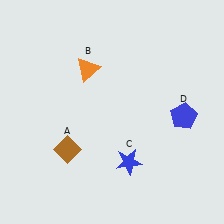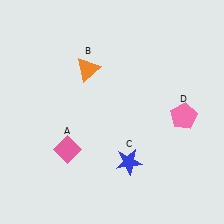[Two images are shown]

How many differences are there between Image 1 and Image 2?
There are 2 differences between the two images.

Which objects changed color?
A changed from brown to pink. D changed from blue to pink.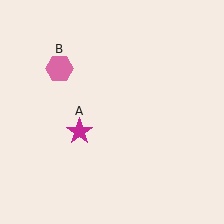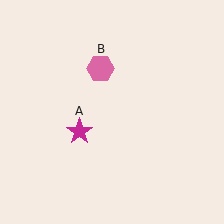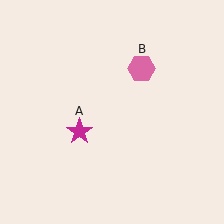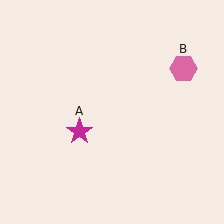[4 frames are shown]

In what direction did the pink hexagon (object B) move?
The pink hexagon (object B) moved right.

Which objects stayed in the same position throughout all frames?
Magenta star (object A) remained stationary.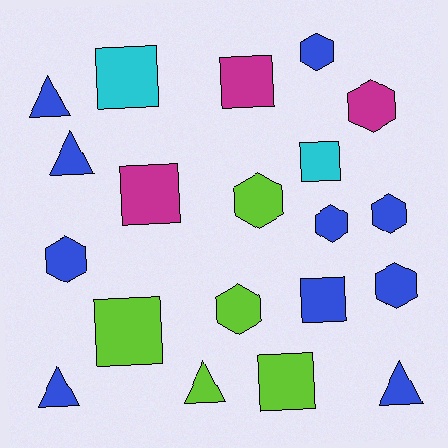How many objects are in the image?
There are 20 objects.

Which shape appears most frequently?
Hexagon, with 8 objects.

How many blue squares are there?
There is 1 blue square.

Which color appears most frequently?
Blue, with 10 objects.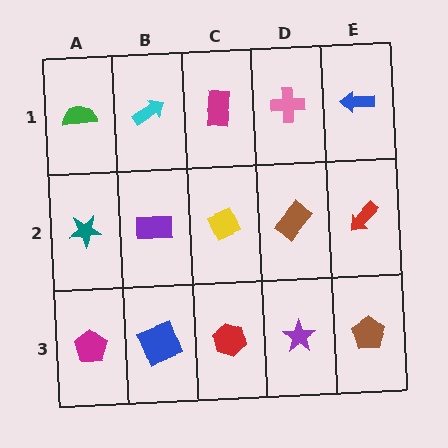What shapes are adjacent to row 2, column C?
A magenta rectangle (row 1, column C), a red hexagon (row 3, column C), a purple rectangle (row 2, column B), a brown rectangle (row 2, column D).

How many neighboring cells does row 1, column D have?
3.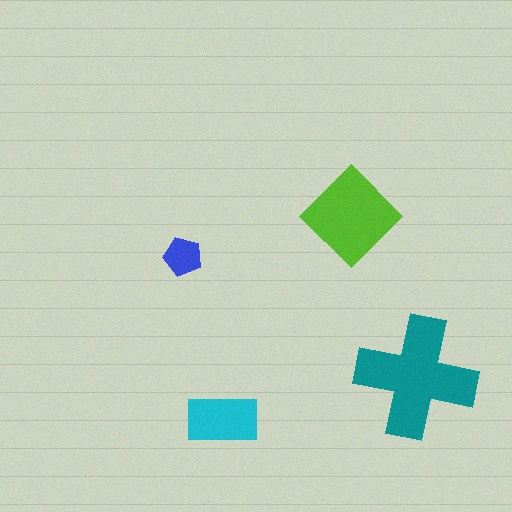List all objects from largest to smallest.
The teal cross, the lime diamond, the cyan rectangle, the blue pentagon.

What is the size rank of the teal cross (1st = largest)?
1st.